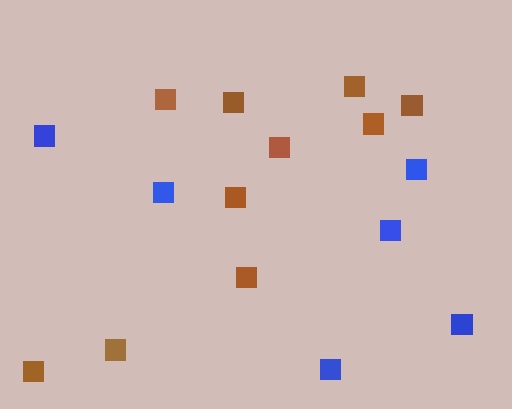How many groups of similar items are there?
There are 2 groups: one group of brown squares (10) and one group of blue squares (6).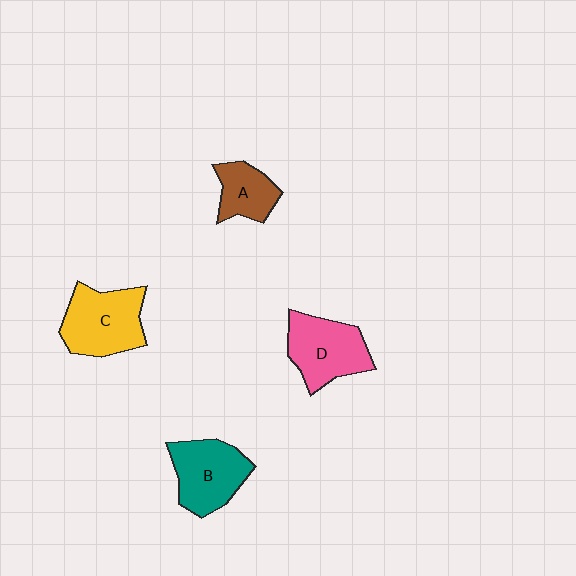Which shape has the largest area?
Shape C (yellow).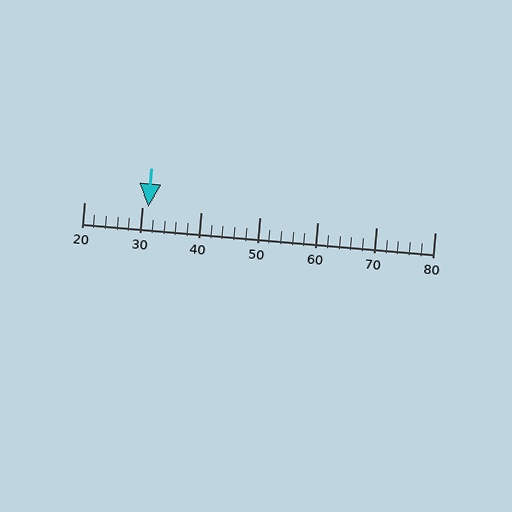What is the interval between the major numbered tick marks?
The major tick marks are spaced 10 units apart.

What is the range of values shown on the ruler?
The ruler shows values from 20 to 80.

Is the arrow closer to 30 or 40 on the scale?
The arrow is closer to 30.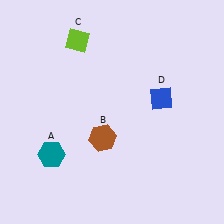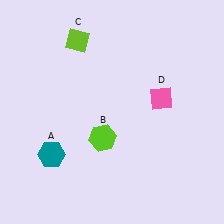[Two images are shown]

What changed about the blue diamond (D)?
In Image 1, D is blue. In Image 2, it changed to pink.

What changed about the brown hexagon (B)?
In Image 1, B is brown. In Image 2, it changed to lime.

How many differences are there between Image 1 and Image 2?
There are 2 differences between the two images.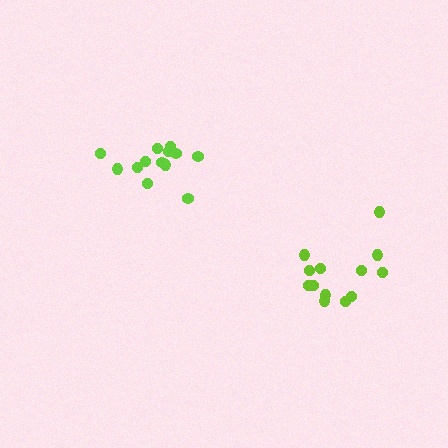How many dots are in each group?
Group 1: 13 dots, Group 2: 13 dots (26 total).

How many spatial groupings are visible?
There are 2 spatial groupings.